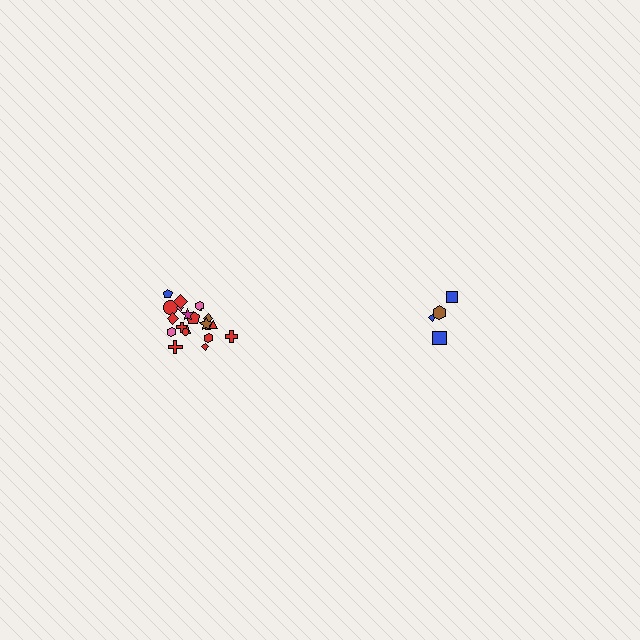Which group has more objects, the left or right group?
The left group.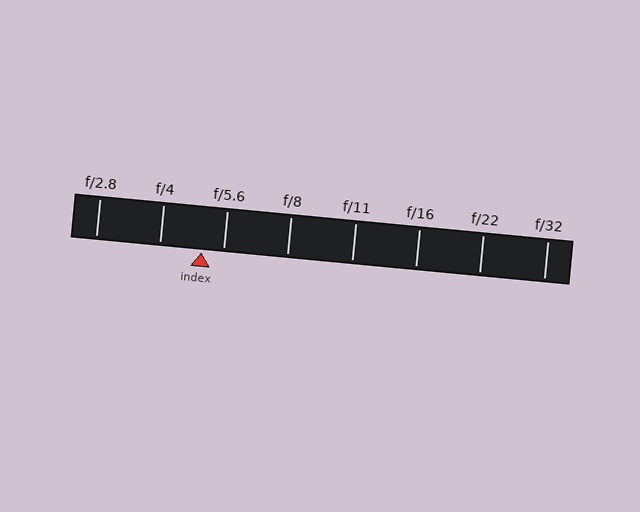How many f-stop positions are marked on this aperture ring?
There are 8 f-stop positions marked.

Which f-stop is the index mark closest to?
The index mark is closest to f/5.6.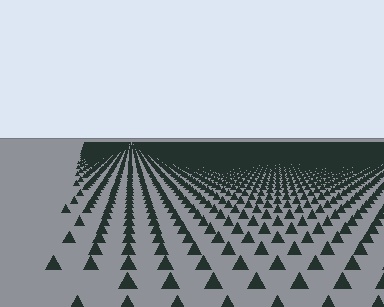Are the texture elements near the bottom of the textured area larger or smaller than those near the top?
Larger. Near the bottom, elements are closer to the viewer and appear at a bigger on-screen size.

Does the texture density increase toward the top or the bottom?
Density increases toward the top.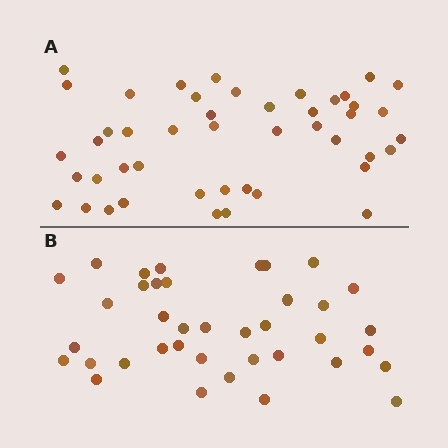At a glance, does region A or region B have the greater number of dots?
Region A (the top region) has more dots.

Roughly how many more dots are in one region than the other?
Region A has roughly 8 or so more dots than region B.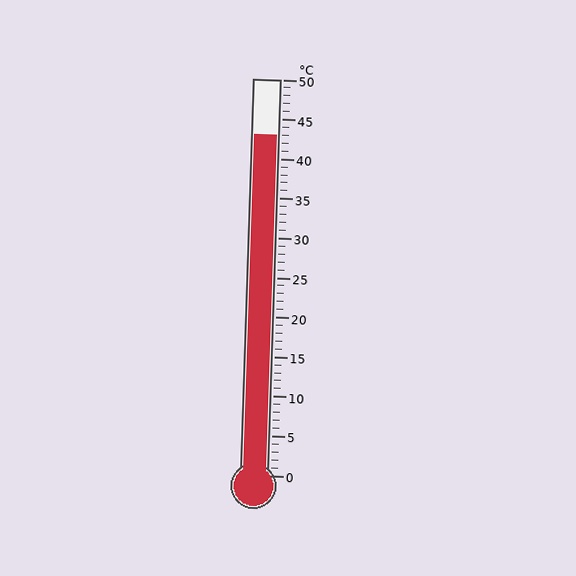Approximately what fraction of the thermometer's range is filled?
The thermometer is filled to approximately 85% of its range.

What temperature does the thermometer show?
The thermometer shows approximately 43°C.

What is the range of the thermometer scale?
The thermometer scale ranges from 0°C to 50°C.